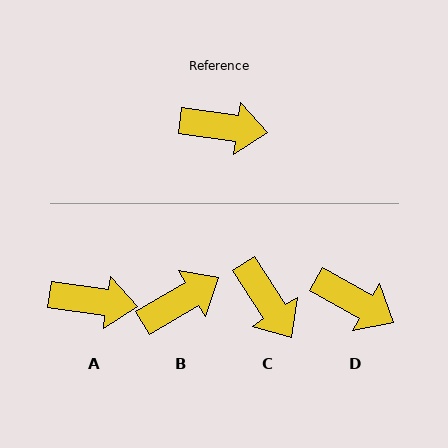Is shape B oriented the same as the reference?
No, it is off by about 38 degrees.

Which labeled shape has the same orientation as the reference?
A.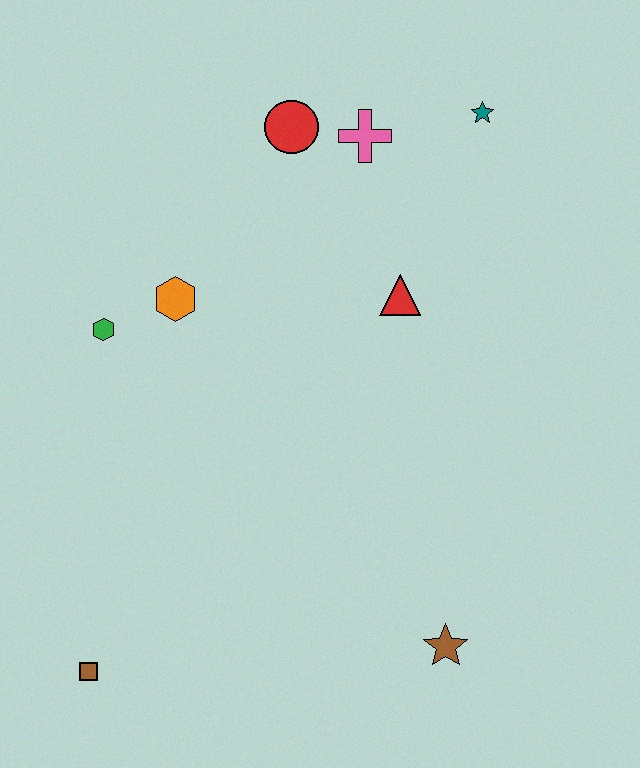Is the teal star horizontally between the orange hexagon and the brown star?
No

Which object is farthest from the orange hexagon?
The brown star is farthest from the orange hexagon.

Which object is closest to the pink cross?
The red circle is closest to the pink cross.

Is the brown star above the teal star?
No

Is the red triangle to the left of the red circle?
No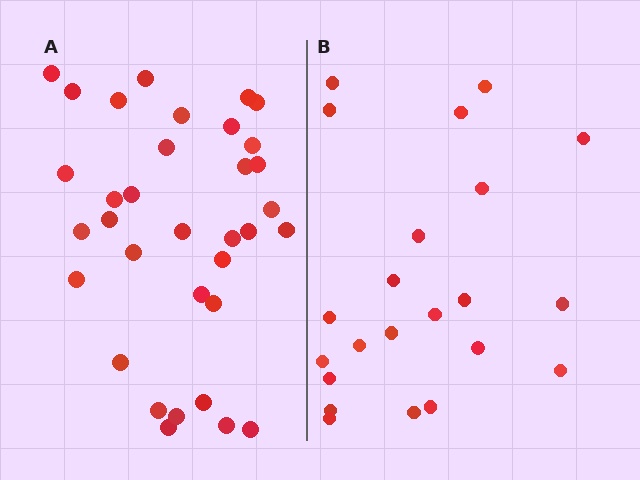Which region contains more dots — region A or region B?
Region A (the left region) has more dots.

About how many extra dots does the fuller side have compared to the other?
Region A has roughly 12 or so more dots than region B.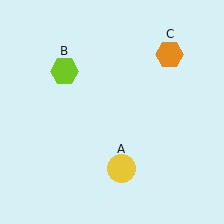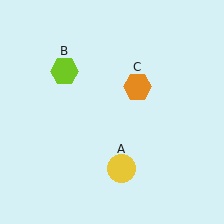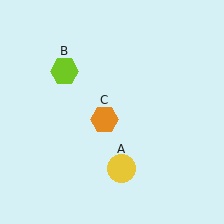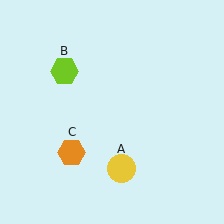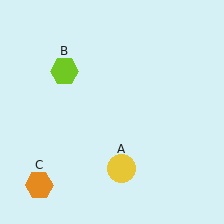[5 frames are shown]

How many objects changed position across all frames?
1 object changed position: orange hexagon (object C).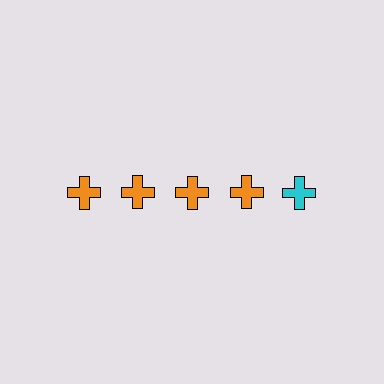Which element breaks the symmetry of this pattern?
The cyan cross in the top row, rightmost column breaks the symmetry. All other shapes are orange crosses.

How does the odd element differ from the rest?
It has a different color: cyan instead of orange.